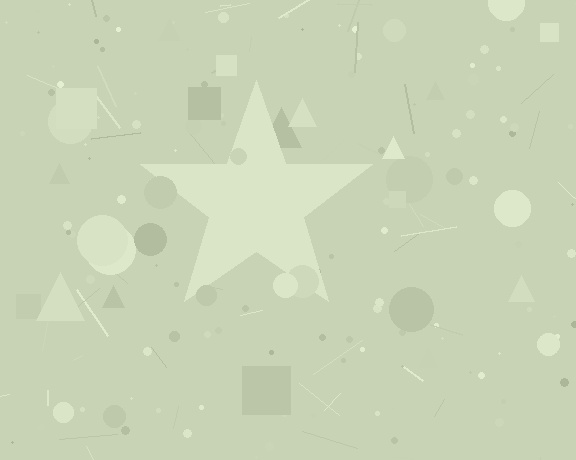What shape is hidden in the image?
A star is hidden in the image.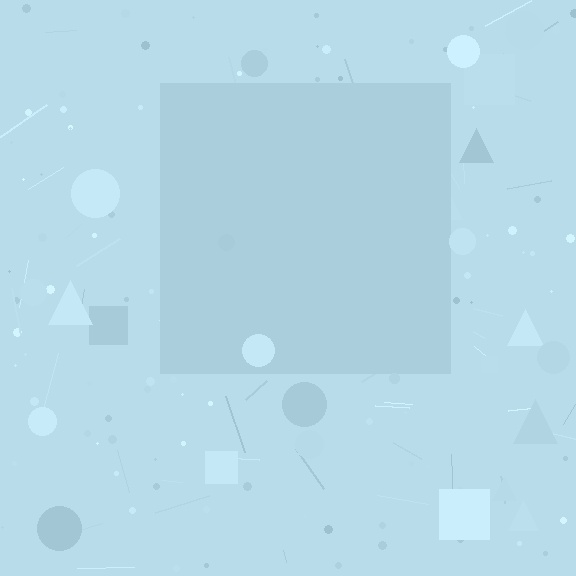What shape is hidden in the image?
A square is hidden in the image.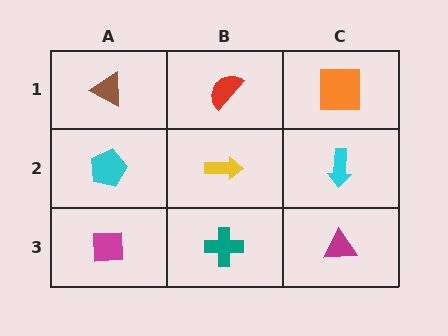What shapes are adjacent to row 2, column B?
A red semicircle (row 1, column B), a teal cross (row 3, column B), a cyan pentagon (row 2, column A), a cyan arrow (row 2, column C).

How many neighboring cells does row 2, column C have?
3.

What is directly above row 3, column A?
A cyan pentagon.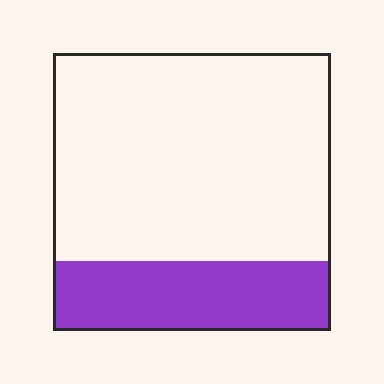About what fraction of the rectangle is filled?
About one quarter (1/4).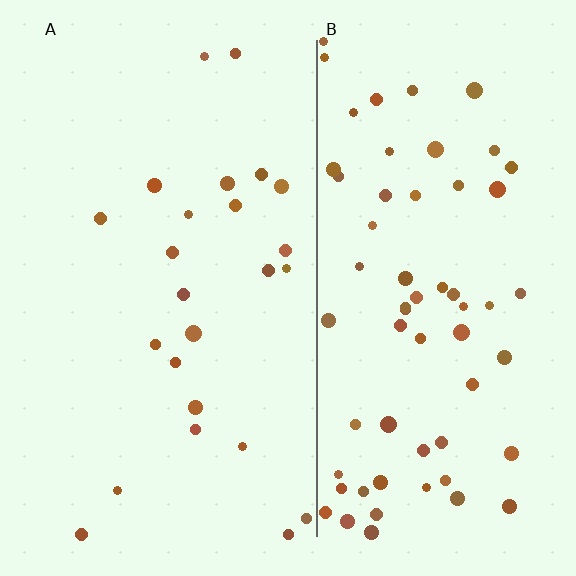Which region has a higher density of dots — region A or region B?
B (the right).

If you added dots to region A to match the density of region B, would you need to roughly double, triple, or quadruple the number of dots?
Approximately triple.